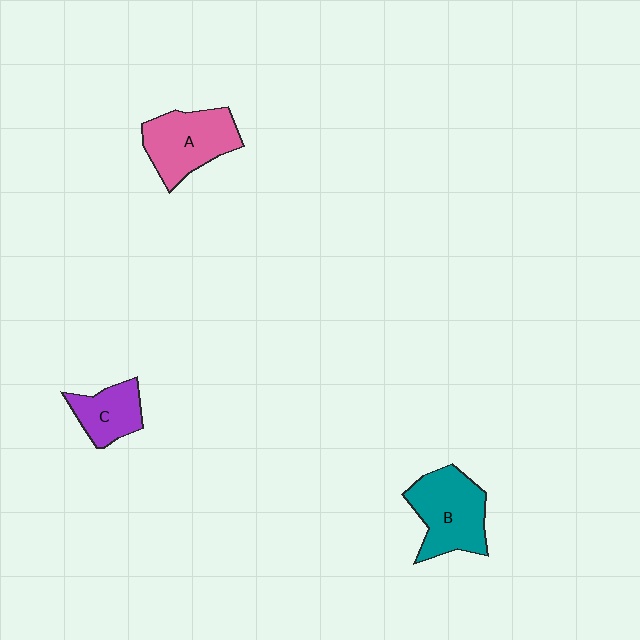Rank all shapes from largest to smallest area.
From largest to smallest: B (teal), A (pink), C (purple).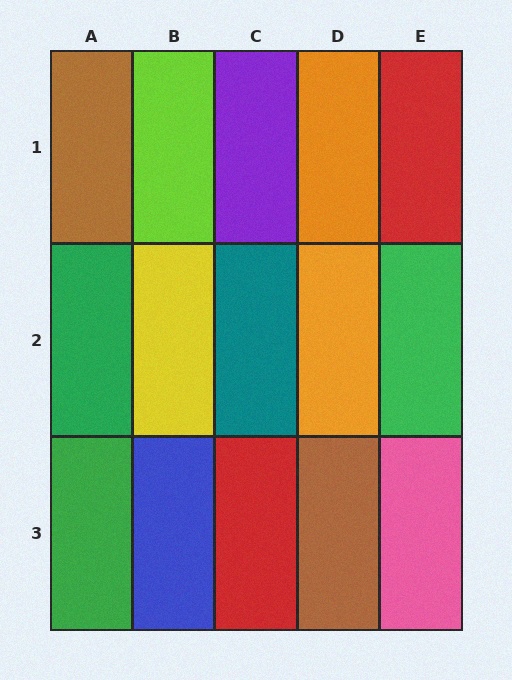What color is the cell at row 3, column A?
Green.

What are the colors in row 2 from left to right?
Green, yellow, teal, orange, green.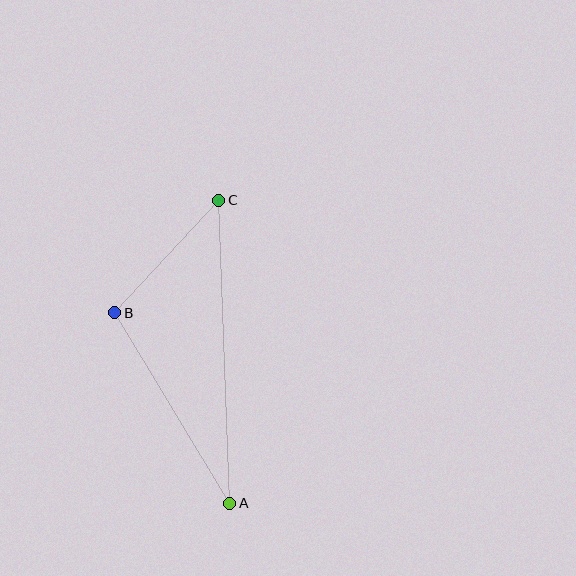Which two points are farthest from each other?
Points A and C are farthest from each other.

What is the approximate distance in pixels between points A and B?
The distance between A and B is approximately 223 pixels.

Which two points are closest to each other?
Points B and C are closest to each other.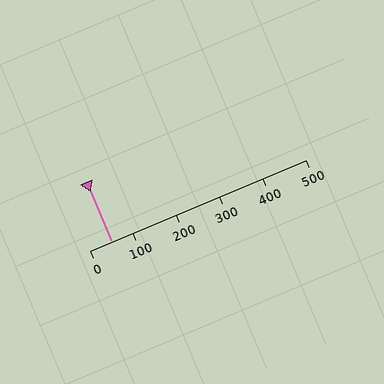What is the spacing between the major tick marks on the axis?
The major ticks are spaced 100 apart.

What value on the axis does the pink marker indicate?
The marker indicates approximately 50.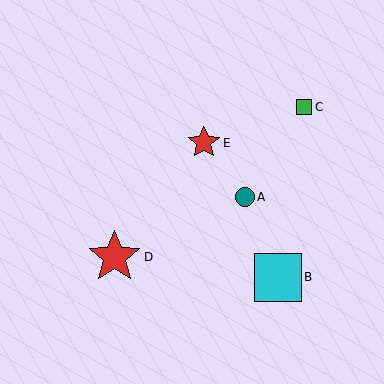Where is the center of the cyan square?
The center of the cyan square is at (278, 277).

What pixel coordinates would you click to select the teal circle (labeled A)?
Click at (245, 197) to select the teal circle A.